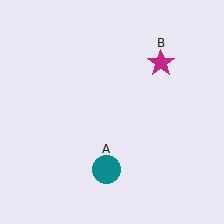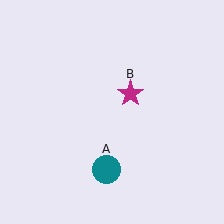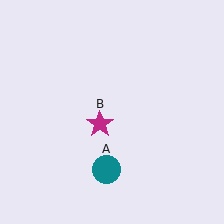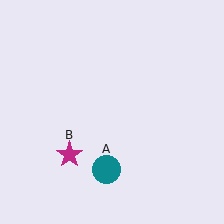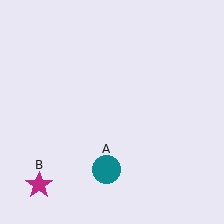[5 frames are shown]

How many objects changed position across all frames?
1 object changed position: magenta star (object B).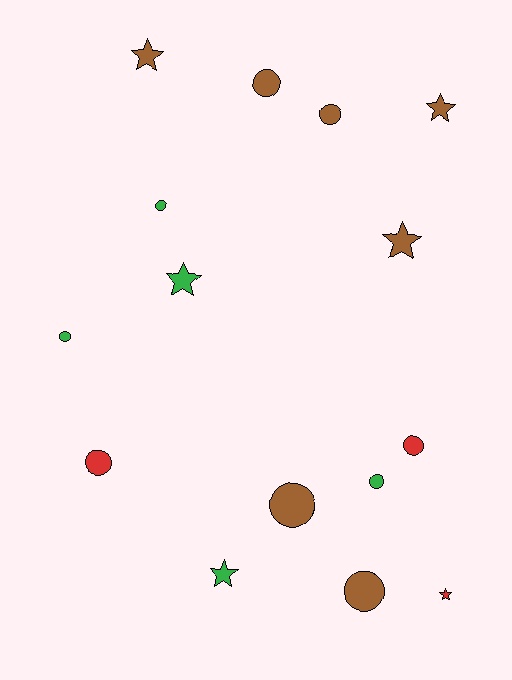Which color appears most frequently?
Brown, with 7 objects.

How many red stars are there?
There is 1 red star.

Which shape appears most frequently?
Circle, with 9 objects.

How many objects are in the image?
There are 15 objects.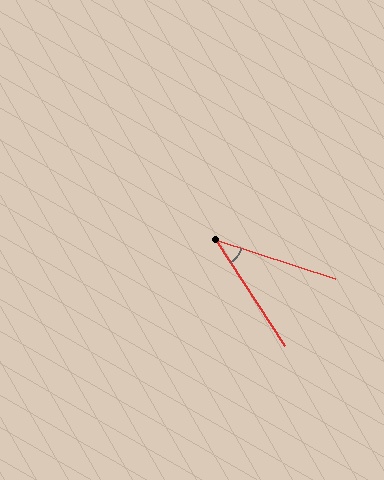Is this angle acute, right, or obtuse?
It is acute.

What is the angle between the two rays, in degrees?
Approximately 39 degrees.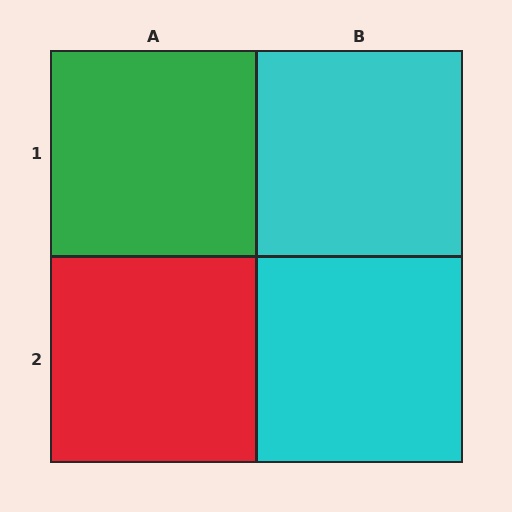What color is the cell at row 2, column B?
Cyan.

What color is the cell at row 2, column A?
Red.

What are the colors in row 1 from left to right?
Green, cyan.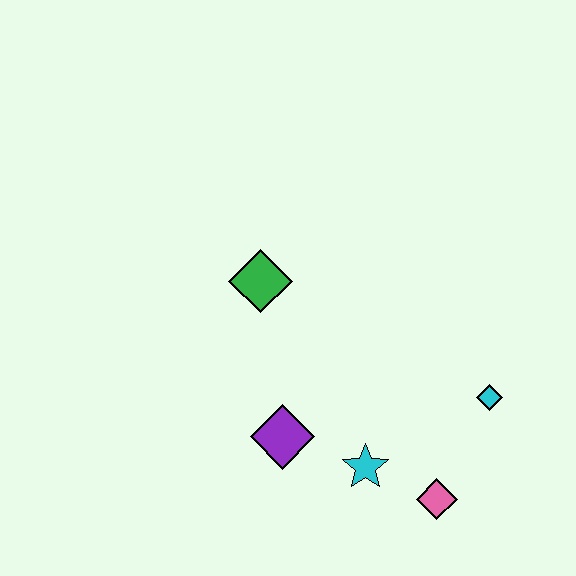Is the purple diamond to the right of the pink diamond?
No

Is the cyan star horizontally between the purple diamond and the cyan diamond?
Yes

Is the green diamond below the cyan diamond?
No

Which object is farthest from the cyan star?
The green diamond is farthest from the cyan star.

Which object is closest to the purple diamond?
The cyan star is closest to the purple diamond.